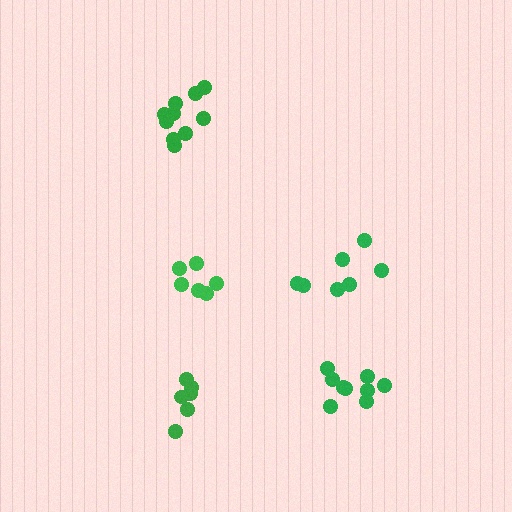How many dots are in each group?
Group 1: 10 dots, Group 2: 7 dots, Group 3: 9 dots, Group 4: 6 dots, Group 5: 6 dots (38 total).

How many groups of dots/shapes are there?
There are 5 groups.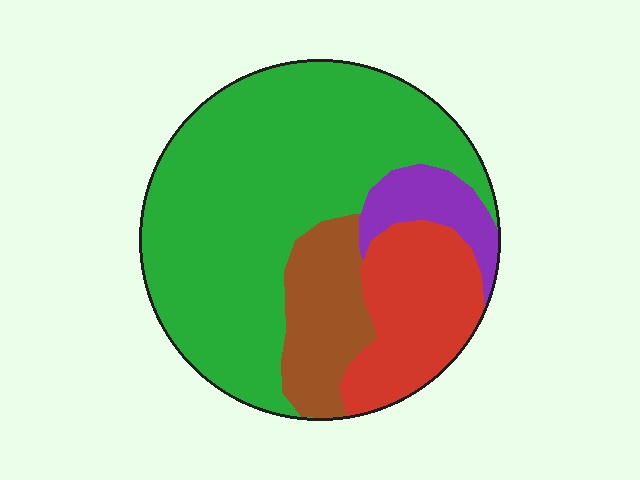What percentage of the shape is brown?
Brown takes up about one eighth (1/8) of the shape.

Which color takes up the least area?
Purple, at roughly 10%.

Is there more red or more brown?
Red.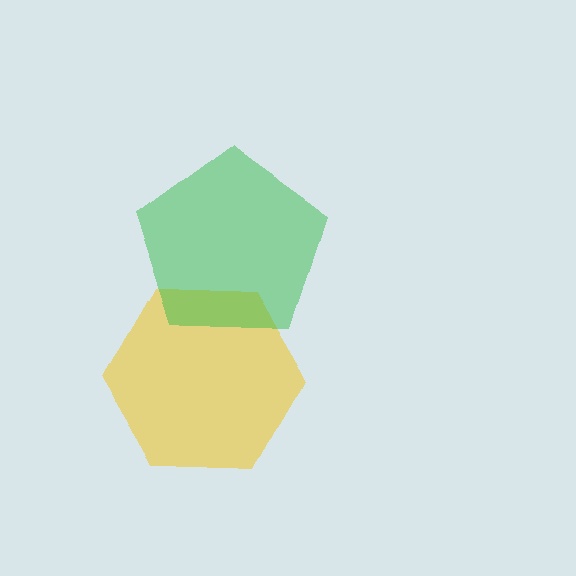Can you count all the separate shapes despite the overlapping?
Yes, there are 2 separate shapes.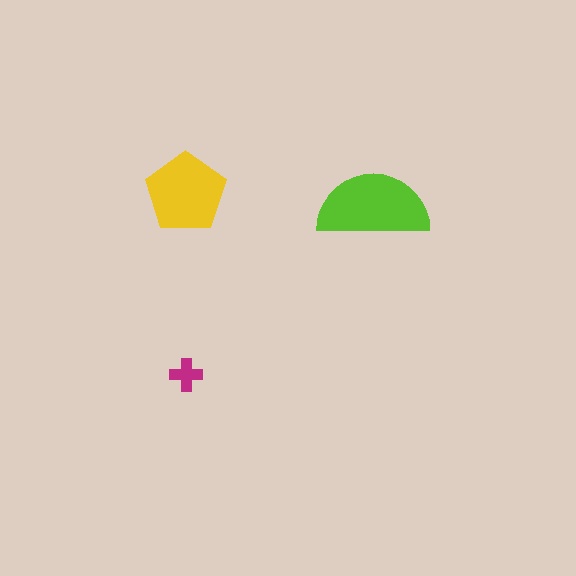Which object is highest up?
The yellow pentagon is topmost.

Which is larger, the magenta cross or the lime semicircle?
The lime semicircle.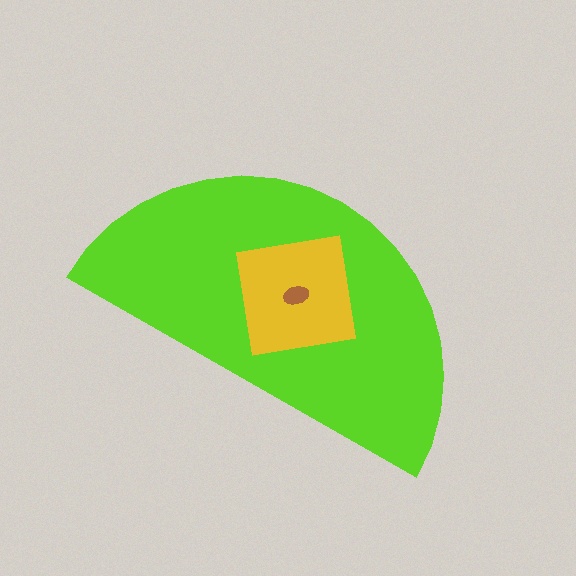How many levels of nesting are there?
3.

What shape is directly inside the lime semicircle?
The yellow square.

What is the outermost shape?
The lime semicircle.